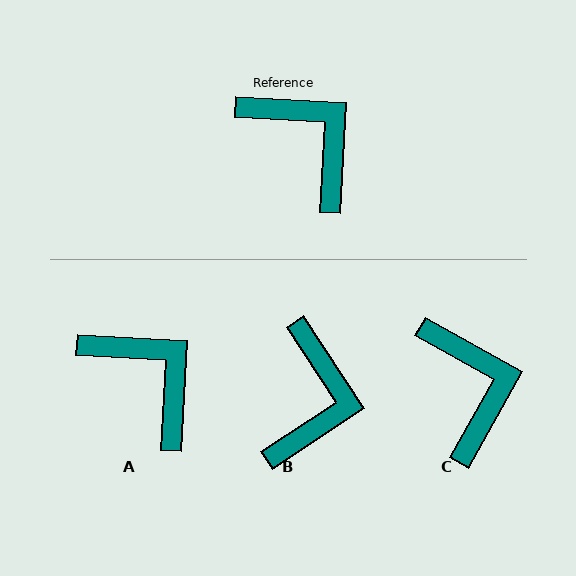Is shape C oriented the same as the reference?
No, it is off by about 26 degrees.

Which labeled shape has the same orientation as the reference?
A.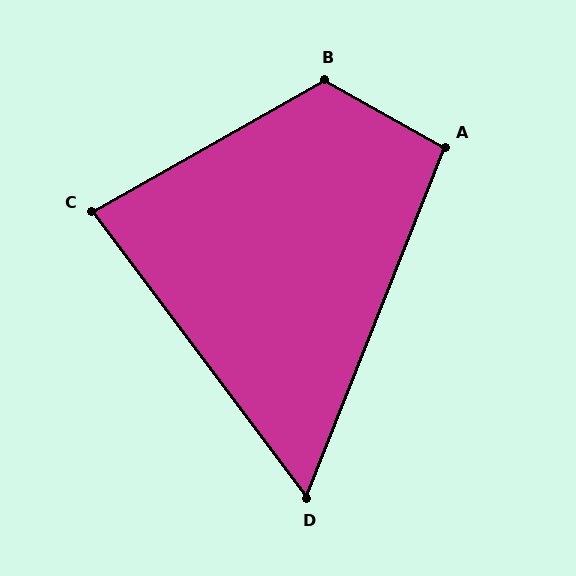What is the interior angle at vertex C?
Approximately 83 degrees (acute).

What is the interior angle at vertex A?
Approximately 97 degrees (obtuse).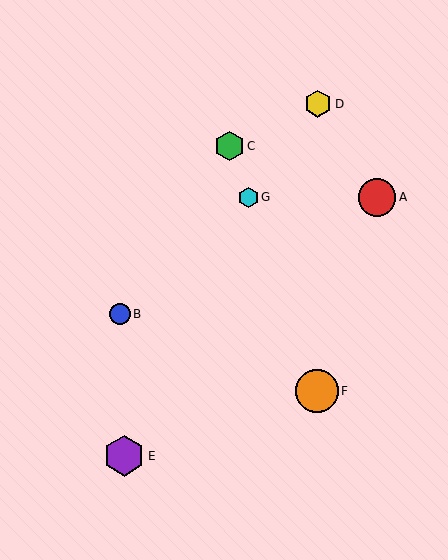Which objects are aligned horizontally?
Objects A, G are aligned horizontally.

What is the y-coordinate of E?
Object E is at y≈456.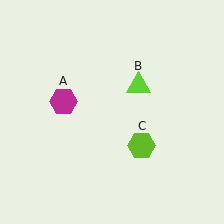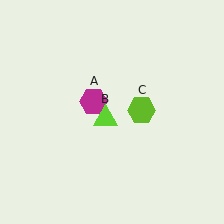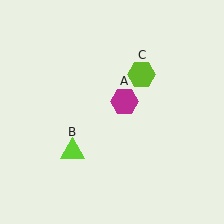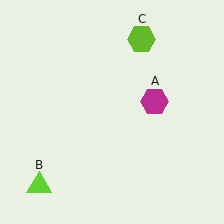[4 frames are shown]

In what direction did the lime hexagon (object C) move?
The lime hexagon (object C) moved up.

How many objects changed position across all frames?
3 objects changed position: magenta hexagon (object A), lime triangle (object B), lime hexagon (object C).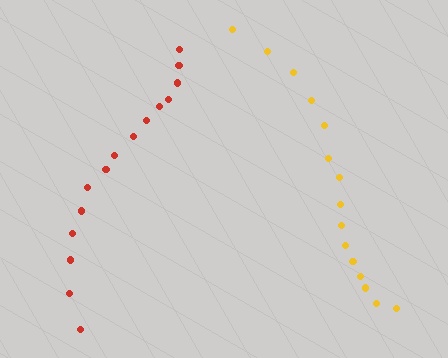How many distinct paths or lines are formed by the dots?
There are 2 distinct paths.